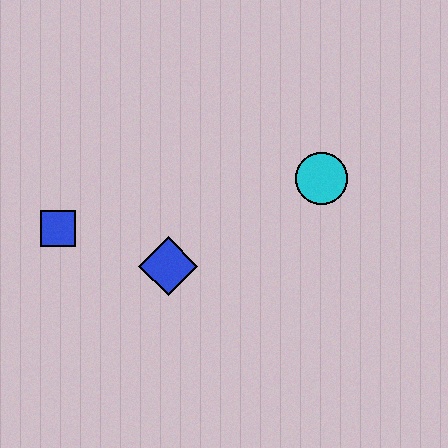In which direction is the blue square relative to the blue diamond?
The blue square is to the left of the blue diamond.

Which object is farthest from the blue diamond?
The cyan circle is farthest from the blue diamond.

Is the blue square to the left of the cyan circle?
Yes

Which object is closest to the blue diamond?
The blue square is closest to the blue diamond.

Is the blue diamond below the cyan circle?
Yes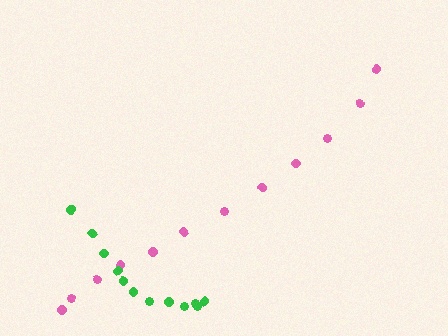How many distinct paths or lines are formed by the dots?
There are 2 distinct paths.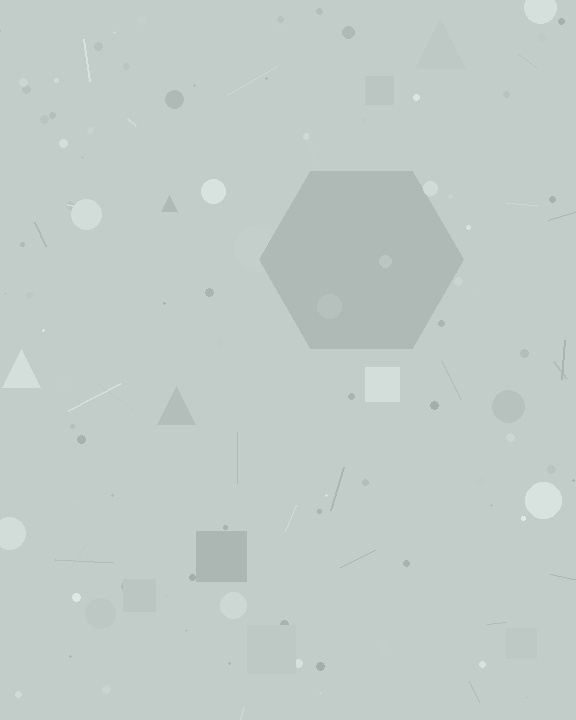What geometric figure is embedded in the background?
A hexagon is embedded in the background.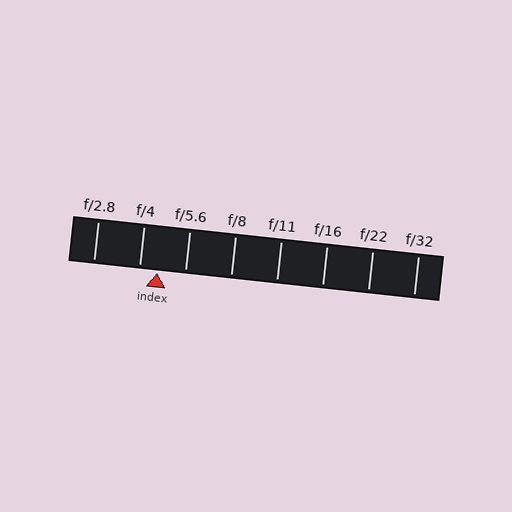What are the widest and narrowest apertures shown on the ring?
The widest aperture shown is f/2.8 and the narrowest is f/32.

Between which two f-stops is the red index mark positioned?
The index mark is between f/4 and f/5.6.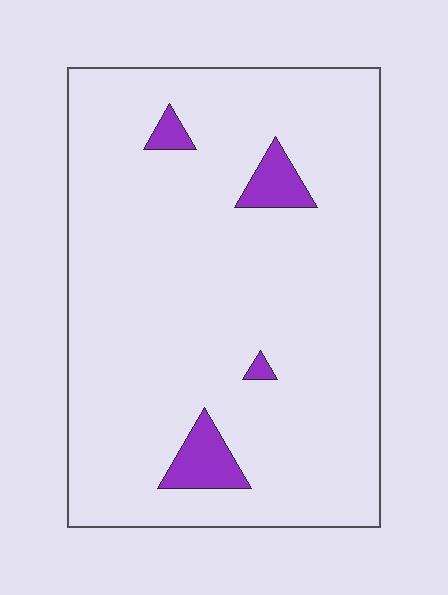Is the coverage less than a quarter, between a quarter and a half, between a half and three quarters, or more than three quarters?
Less than a quarter.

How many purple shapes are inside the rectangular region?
4.